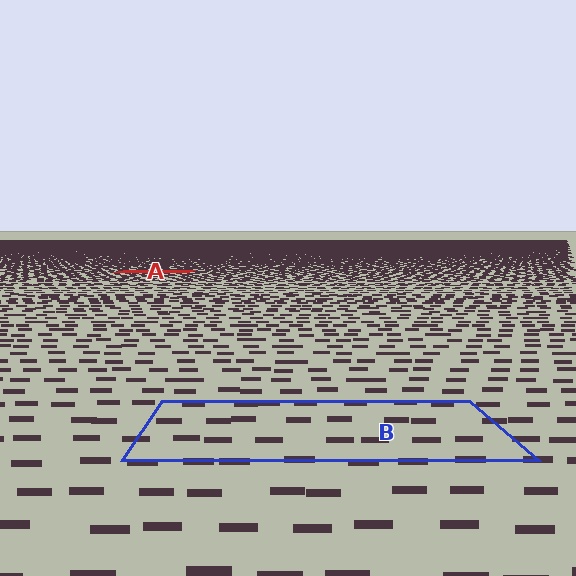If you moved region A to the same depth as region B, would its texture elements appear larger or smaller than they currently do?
They would appear larger. At a closer depth, the same texture elements are projected at a bigger on-screen size.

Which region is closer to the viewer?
Region B is closer. The texture elements there are larger and more spread out.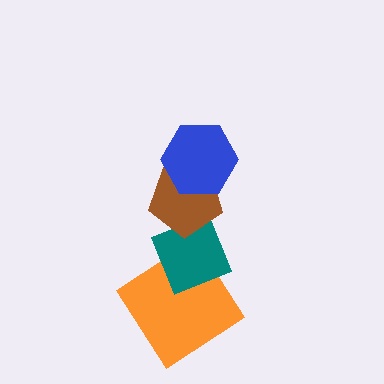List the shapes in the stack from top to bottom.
From top to bottom: the blue hexagon, the brown pentagon, the teal diamond, the orange diamond.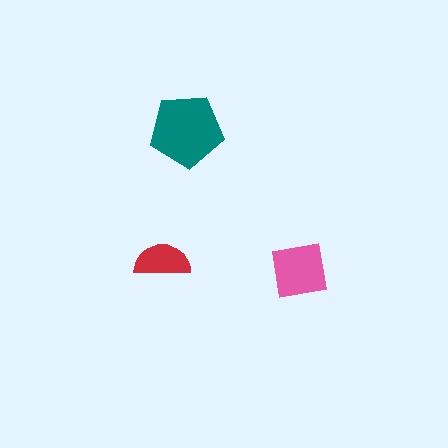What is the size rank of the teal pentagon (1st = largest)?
1st.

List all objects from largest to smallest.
The teal pentagon, the pink square, the red semicircle.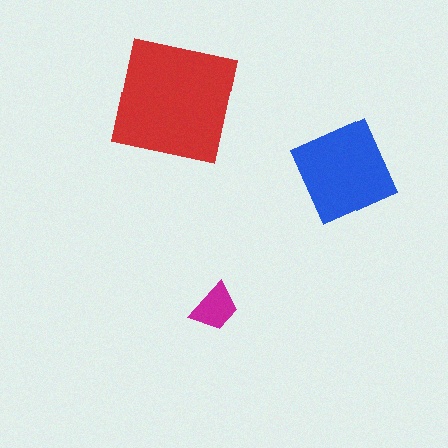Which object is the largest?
The red square.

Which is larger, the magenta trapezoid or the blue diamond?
The blue diamond.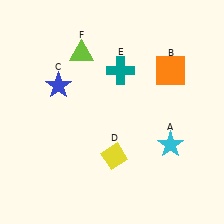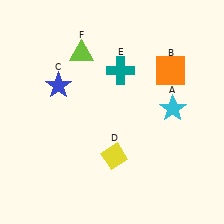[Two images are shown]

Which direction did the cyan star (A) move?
The cyan star (A) moved up.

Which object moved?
The cyan star (A) moved up.